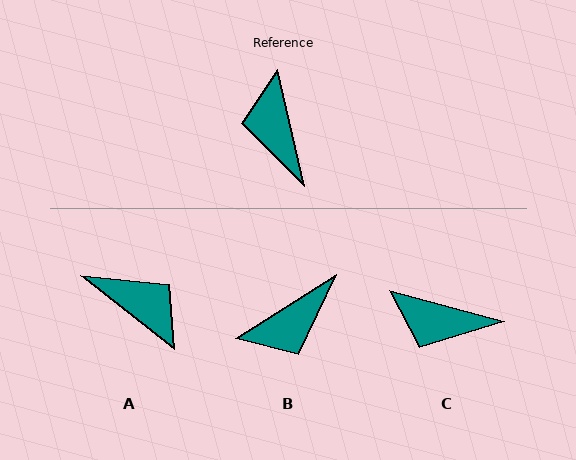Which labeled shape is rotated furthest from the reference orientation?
A, about 142 degrees away.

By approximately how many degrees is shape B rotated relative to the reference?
Approximately 109 degrees counter-clockwise.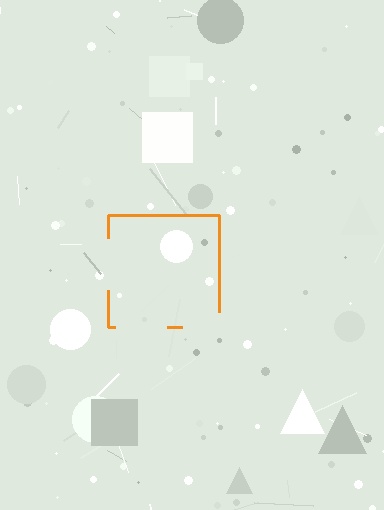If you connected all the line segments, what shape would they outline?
They would outline a square.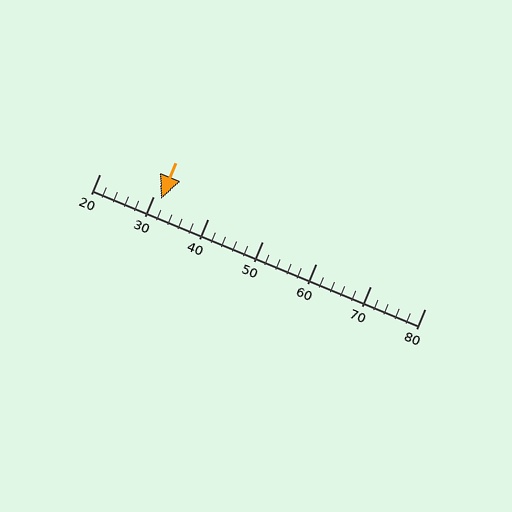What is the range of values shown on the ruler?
The ruler shows values from 20 to 80.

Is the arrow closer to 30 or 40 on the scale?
The arrow is closer to 30.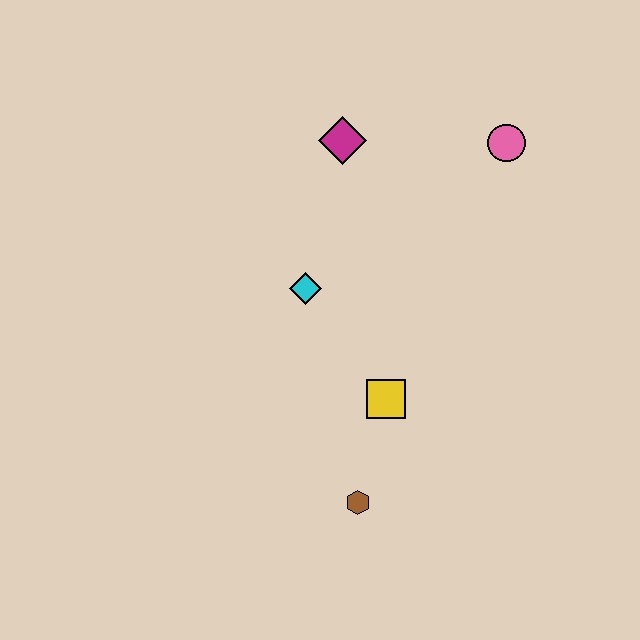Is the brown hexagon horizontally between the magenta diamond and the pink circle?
Yes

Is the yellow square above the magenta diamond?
No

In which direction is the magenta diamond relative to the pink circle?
The magenta diamond is to the left of the pink circle.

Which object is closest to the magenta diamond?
The cyan diamond is closest to the magenta diamond.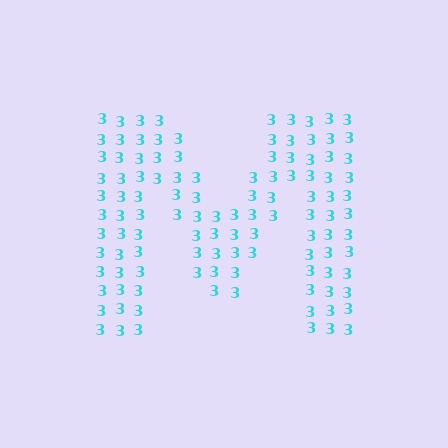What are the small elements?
The small elements are digit 3's.